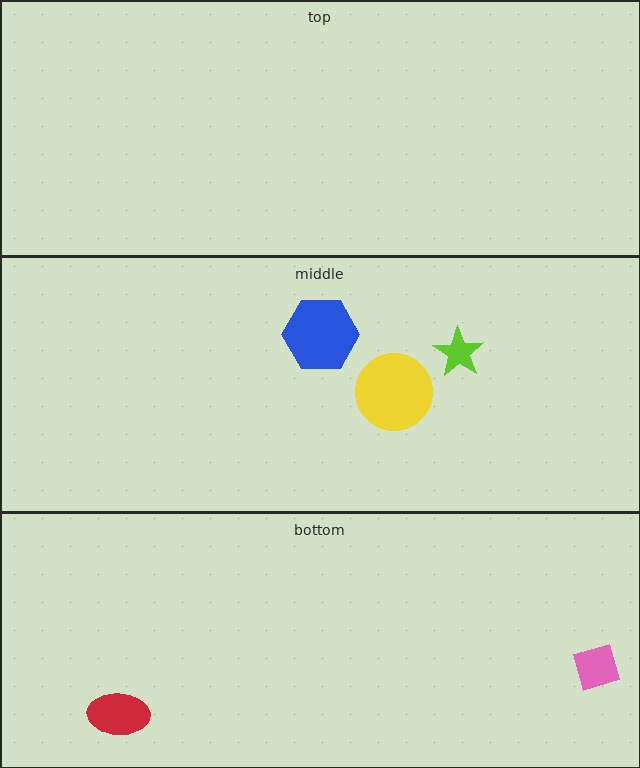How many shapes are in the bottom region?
2.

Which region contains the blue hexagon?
The middle region.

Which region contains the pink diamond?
The bottom region.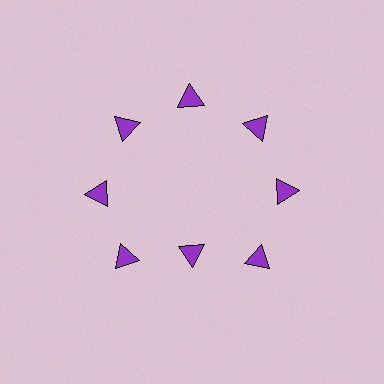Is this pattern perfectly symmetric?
No. The 8 purple triangles are arranged in a ring, but one element near the 6 o'clock position is pulled inward toward the center, breaking the 8-fold rotational symmetry.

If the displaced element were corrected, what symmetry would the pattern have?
It would have 8-fold rotational symmetry — the pattern would map onto itself every 45 degrees.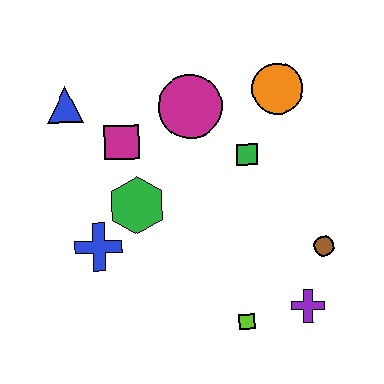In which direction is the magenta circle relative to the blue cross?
The magenta circle is above the blue cross.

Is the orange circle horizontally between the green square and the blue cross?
No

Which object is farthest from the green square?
The blue triangle is farthest from the green square.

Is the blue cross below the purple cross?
No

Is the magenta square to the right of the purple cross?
No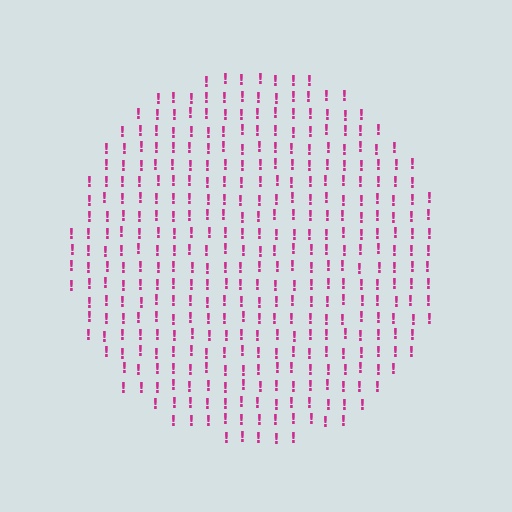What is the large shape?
The large shape is a circle.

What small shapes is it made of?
It is made of small exclamation marks.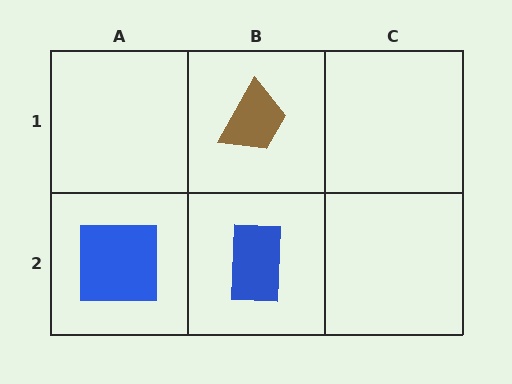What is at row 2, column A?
A blue square.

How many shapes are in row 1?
1 shape.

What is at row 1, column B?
A brown trapezoid.